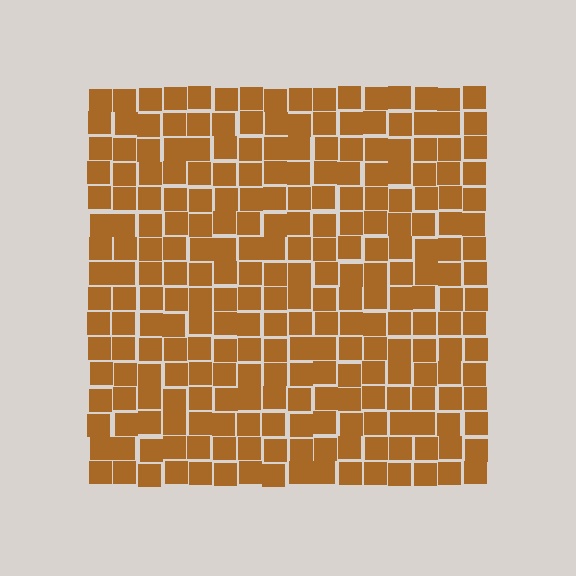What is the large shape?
The large shape is a square.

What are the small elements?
The small elements are squares.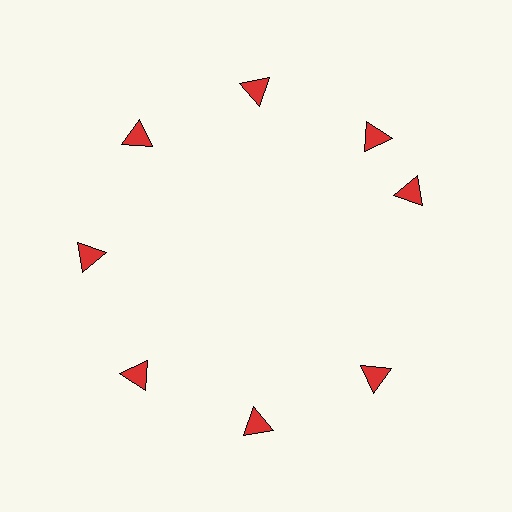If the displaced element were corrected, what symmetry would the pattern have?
It would have 8-fold rotational symmetry — the pattern would map onto itself every 45 degrees.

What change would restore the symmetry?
The symmetry would be restored by rotating it back into even spacing with its neighbors so that all 8 triangles sit at equal angles and equal distance from the center.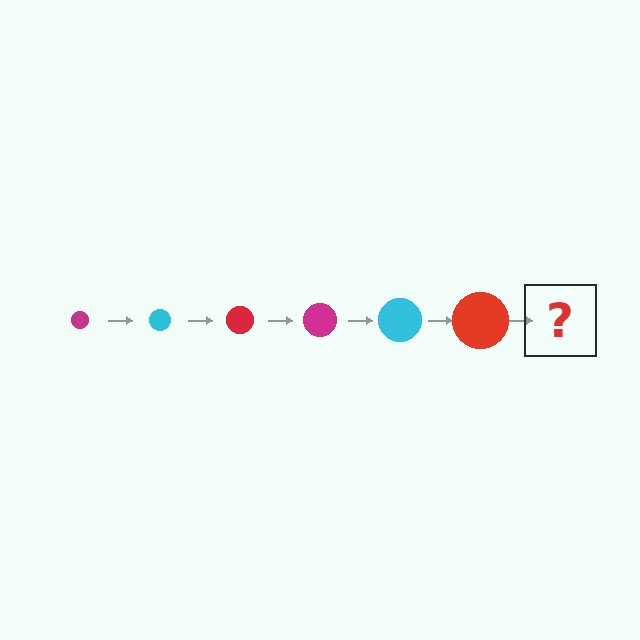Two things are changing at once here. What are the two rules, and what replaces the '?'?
The two rules are that the circle grows larger each step and the color cycles through magenta, cyan, and red. The '?' should be a magenta circle, larger than the previous one.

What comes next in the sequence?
The next element should be a magenta circle, larger than the previous one.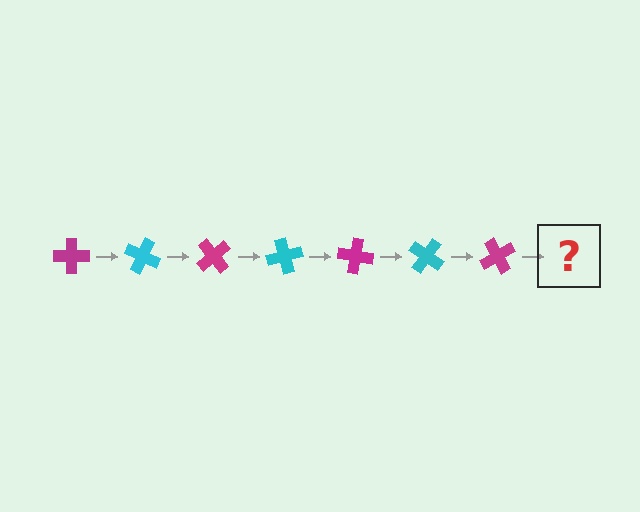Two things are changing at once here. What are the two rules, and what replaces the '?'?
The two rules are that it rotates 25 degrees each step and the color cycles through magenta and cyan. The '?' should be a cyan cross, rotated 175 degrees from the start.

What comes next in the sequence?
The next element should be a cyan cross, rotated 175 degrees from the start.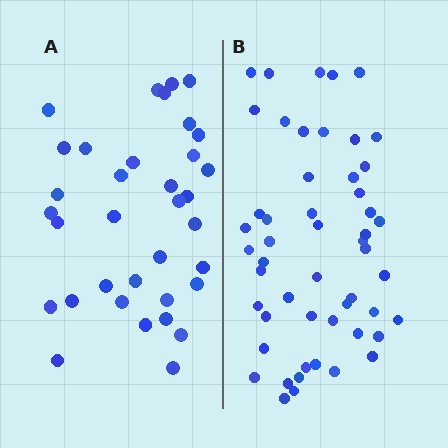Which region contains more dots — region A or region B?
Region B (the right region) has more dots.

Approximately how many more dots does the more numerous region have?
Region B has approximately 15 more dots than region A.